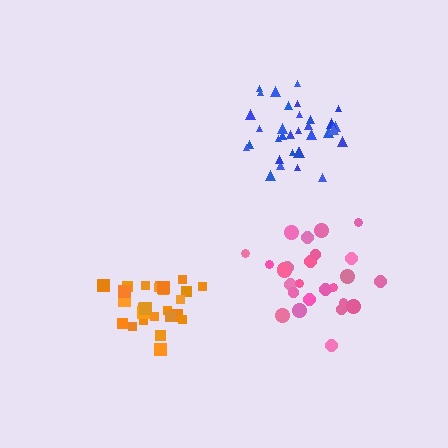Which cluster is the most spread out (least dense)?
Pink.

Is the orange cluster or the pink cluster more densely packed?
Orange.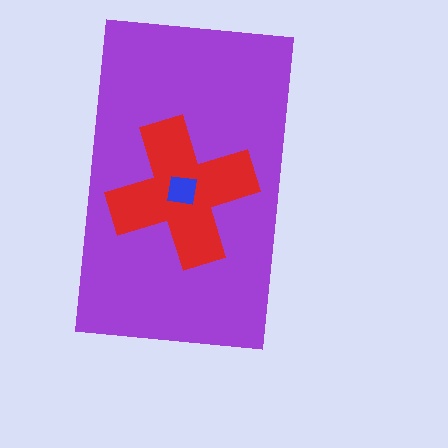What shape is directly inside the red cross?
The blue square.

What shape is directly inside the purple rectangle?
The red cross.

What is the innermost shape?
The blue square.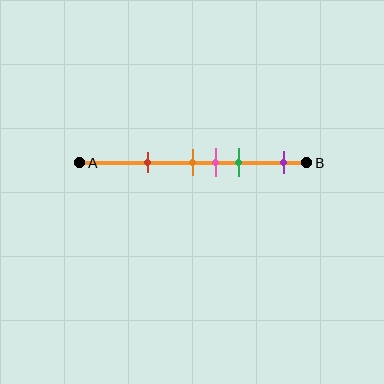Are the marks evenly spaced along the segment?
No, the marks are not evenly spaced.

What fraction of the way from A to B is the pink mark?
The pink mark is approximately 60% (0.6) of the way from A to B.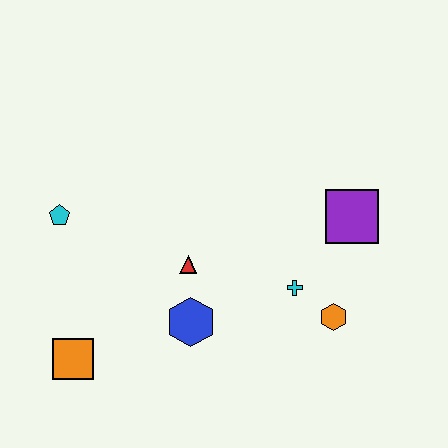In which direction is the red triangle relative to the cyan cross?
The red triangle is to the left of the cyan cross.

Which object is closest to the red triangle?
The blue hexagon is closest to the red triangle.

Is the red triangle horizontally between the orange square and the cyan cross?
Yes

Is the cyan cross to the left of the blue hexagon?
No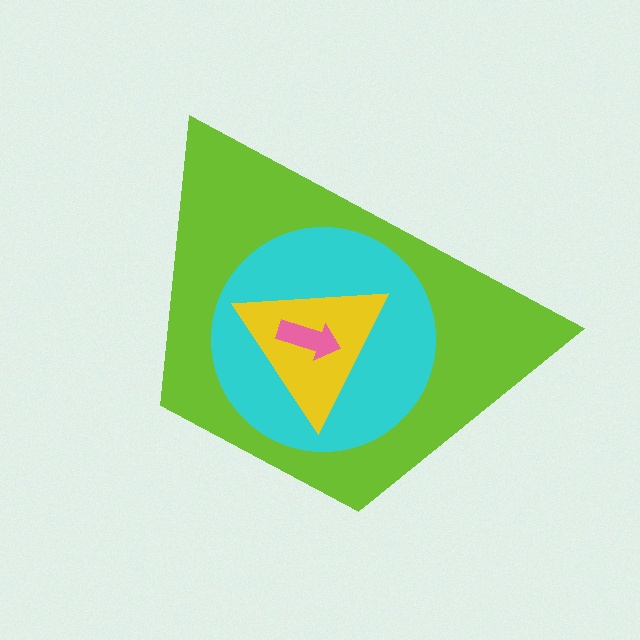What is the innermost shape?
The pink arrow.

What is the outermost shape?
The lime trapezoid.